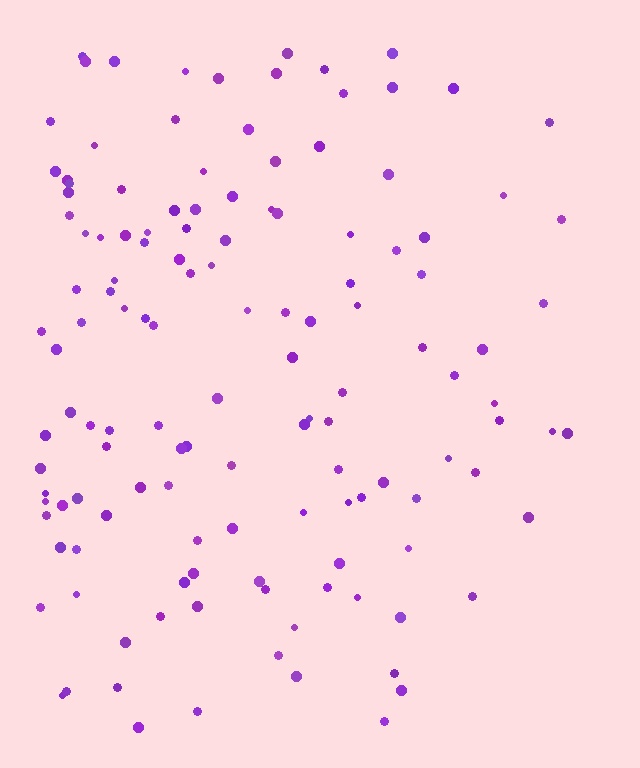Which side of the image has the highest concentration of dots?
The left.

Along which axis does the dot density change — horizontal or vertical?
Horizontal.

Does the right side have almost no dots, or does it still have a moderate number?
Still a moderate number, just noticeably fewer than the left.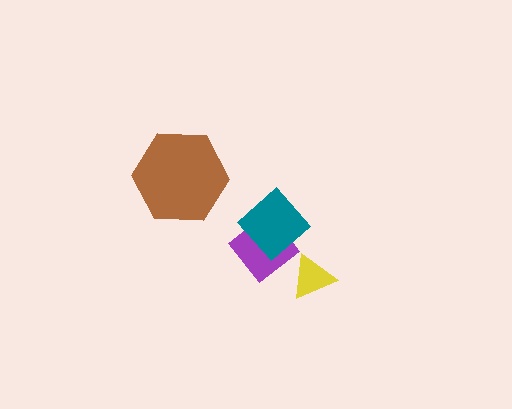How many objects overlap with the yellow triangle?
0 objects overlap with the yellow triangle.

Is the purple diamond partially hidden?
Yes, it is partially covered by another shape.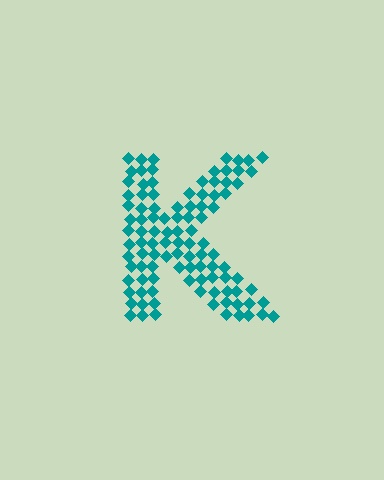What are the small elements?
The small elements are diamonds.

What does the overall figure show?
The overall figure shows the letter K.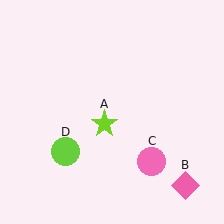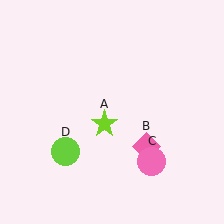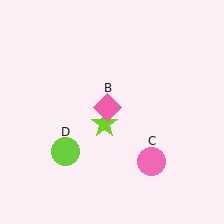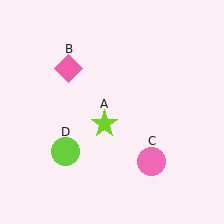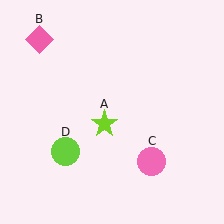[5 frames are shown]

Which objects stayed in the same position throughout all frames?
Lime star (object A) and pink circle (object C) and lime circle (object D) remained stationary.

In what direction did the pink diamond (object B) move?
The pink diamond (object B) moved up and to the left.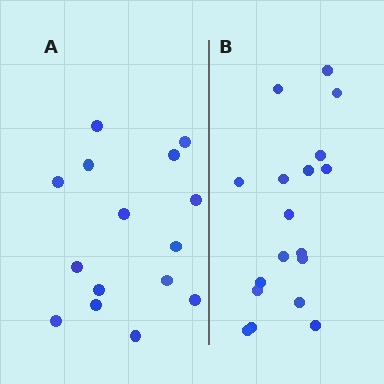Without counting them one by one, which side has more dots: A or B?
Region B (the right region) has more dots.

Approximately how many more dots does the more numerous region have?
Region B has just a few more — roughly 2 or 3 more dots than region A.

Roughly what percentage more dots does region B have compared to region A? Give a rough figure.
About 20% more.